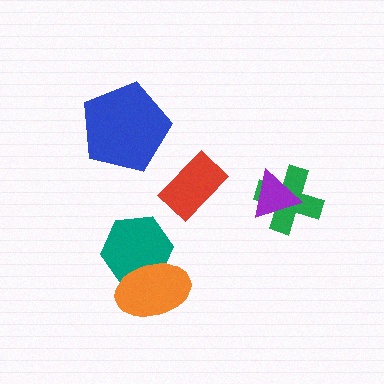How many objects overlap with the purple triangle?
1 object overlaps with the purple triangle.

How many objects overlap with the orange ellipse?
1 object overlaps with the orange ellipse.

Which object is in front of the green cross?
The purple triangle is in front of the green cross.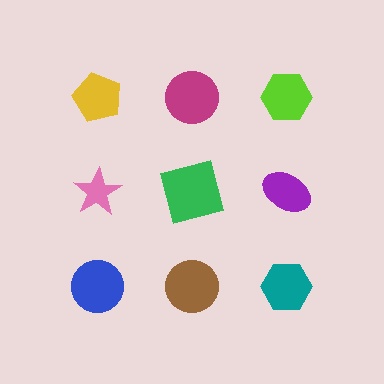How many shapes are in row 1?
3 shapes.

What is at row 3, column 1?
A blue circle.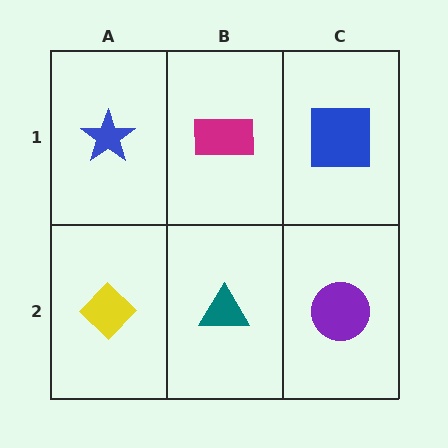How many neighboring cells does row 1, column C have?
2.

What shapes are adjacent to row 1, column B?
A teal triangle (row 2, column B), a blue star (row 1, column A), a blue square (row 1, column C).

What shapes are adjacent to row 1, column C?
A purple circle (row 2, column C), a magenta rectangle (row 1, column B).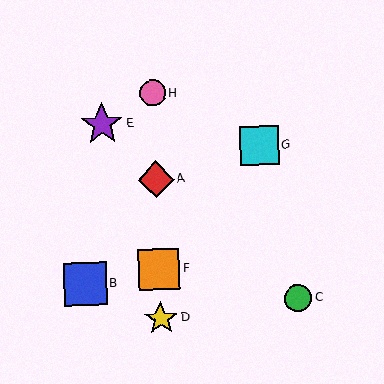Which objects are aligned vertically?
Objects A, D, F, H are aligned vertically.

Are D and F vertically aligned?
Yes, both are at x≈161.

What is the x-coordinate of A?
Object A is at x≈156.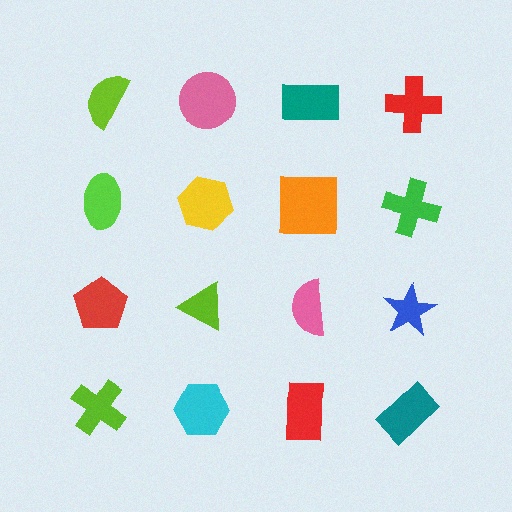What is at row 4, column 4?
A teal rectangle.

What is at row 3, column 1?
A red pentagon.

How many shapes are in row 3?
4 shapes.